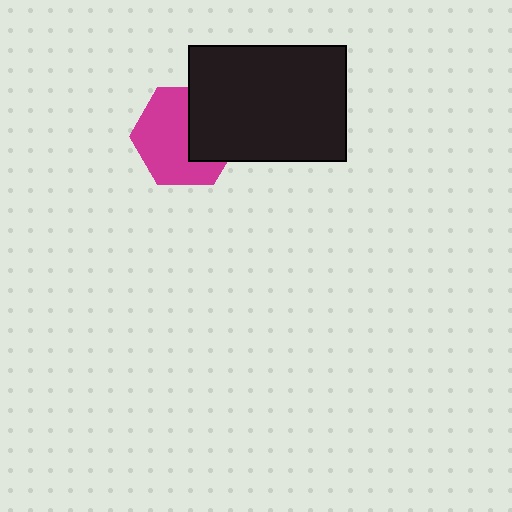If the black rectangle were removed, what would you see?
You would see the complete magenta hexagon.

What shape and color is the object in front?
The object in front is a black rectangle.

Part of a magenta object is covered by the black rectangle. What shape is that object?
It is a hexagon.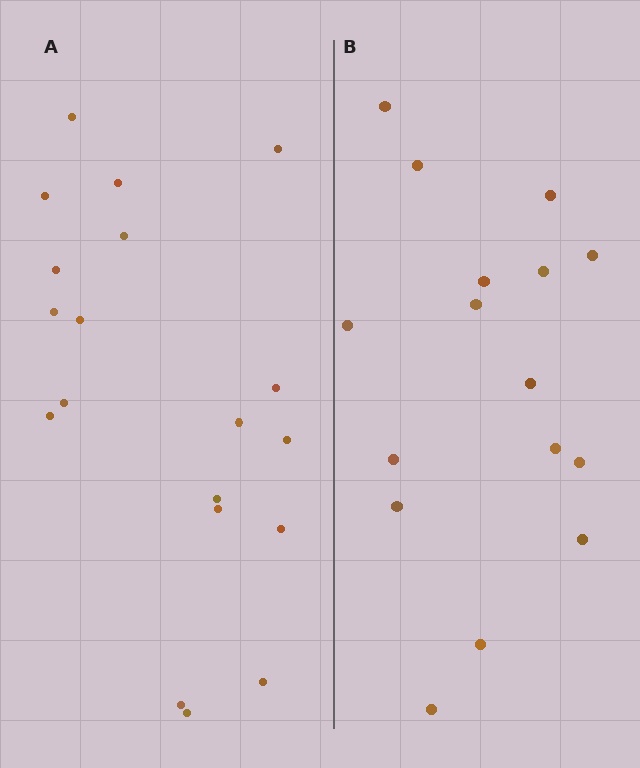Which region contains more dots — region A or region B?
Region A (the left region) has more dots.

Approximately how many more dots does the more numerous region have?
Region A has just a few more — roughly 2 or 3 more dots than region B.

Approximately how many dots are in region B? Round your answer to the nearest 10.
About 20 dots. (The exact count is 16, which rounds to 20.)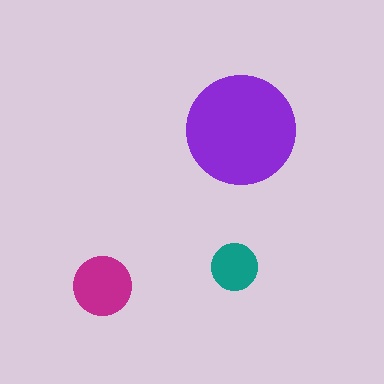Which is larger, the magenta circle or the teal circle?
The magenta one.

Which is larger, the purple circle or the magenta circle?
The purple one.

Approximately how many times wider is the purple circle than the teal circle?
About 2.5 times wider.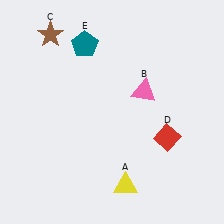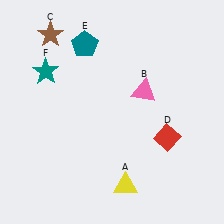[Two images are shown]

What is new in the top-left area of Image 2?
A teal star (F) was added in the top-left area of Image 2.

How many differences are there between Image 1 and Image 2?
There is 1 difference between the two images.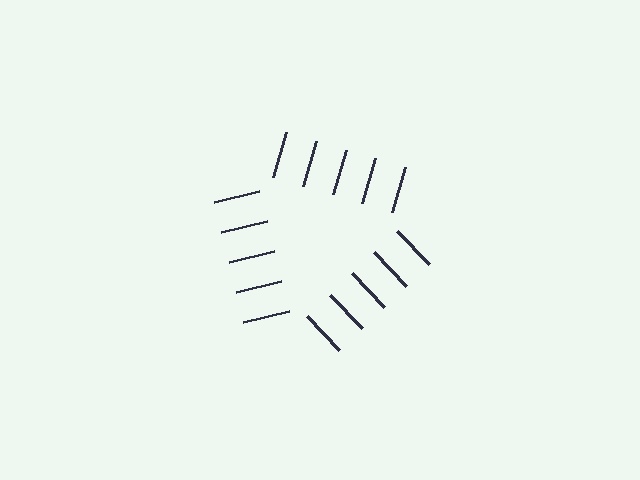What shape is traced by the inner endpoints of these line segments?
An illusory triangle — the line segments terminate on its edges but no continuous stroke is drawn.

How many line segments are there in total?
15 — 5 along each of the 3 edges.